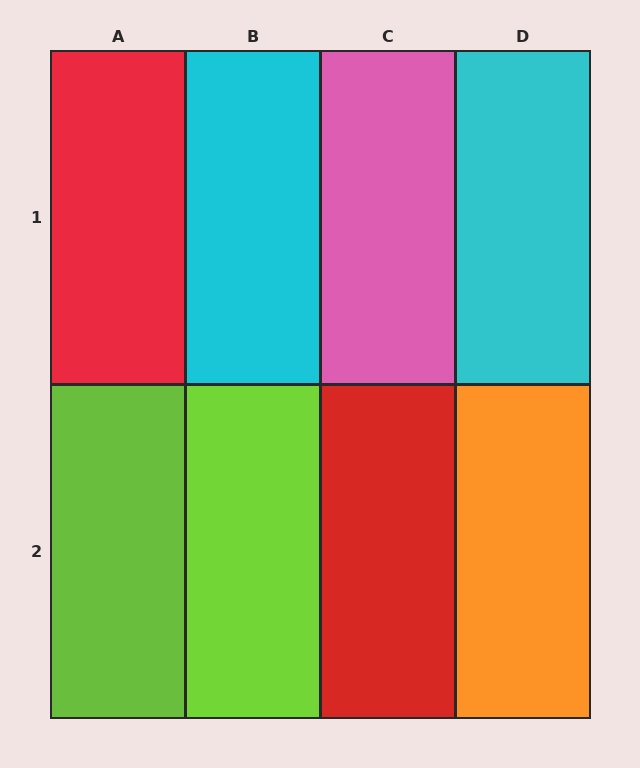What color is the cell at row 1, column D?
Cyan.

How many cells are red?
2 cells are red.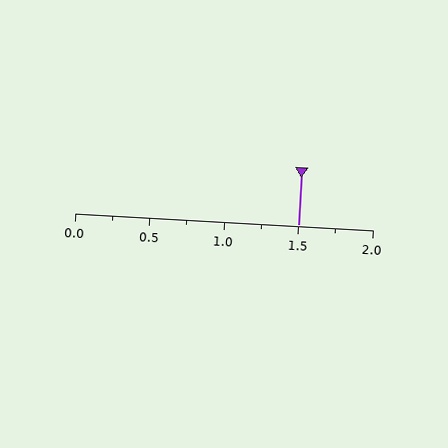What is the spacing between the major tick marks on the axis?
The major ticks are spaced 0.5 apart.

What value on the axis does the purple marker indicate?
The marker indicates approximately 1.5.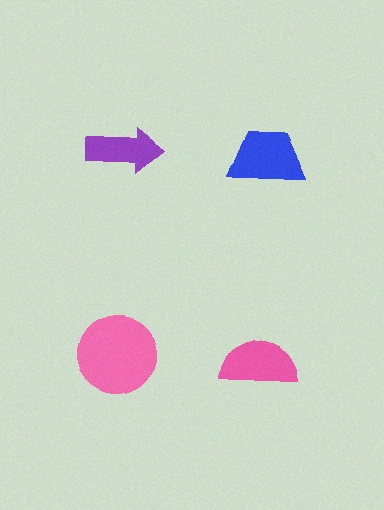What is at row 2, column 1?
A pink circle.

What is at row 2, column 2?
A pink semicircle.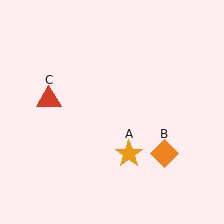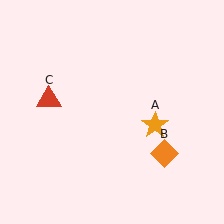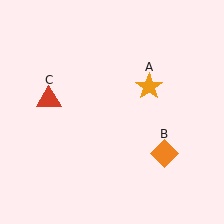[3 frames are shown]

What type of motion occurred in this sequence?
The orange star (object A) rotated counterclockwise around the center of the scene.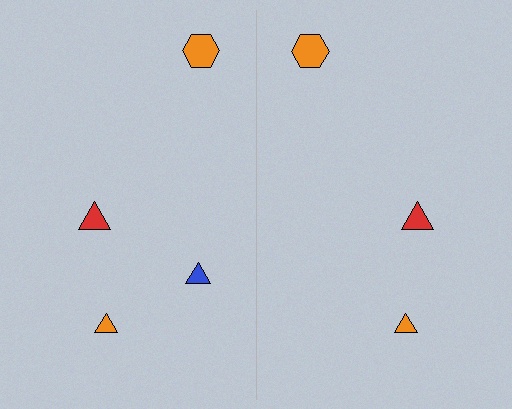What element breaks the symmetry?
A blue triangle is missing from the right side.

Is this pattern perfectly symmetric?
No, the pattern is not perfectly symmetric. A blue triangle is missing from the right side.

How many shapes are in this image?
There are 7 shapes in this image.